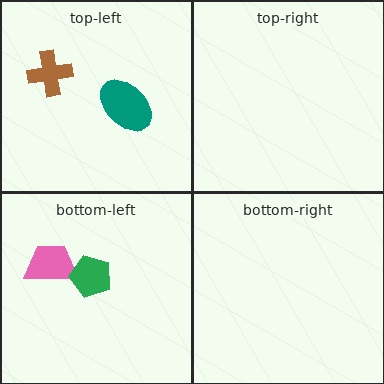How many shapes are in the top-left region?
2.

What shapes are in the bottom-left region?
The pink trapezoid, the green pentagon.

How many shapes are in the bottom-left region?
2.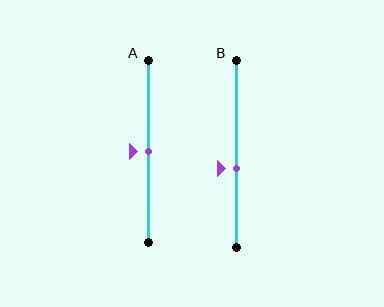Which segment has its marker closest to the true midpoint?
Segment A has its marker closest to the true midpoint.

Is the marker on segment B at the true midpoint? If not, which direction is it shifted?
No, the marker on segment B is shifted downward by about 8% of the segment length.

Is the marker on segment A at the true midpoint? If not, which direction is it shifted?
Yes, the marker on segment A is at the true midpoint.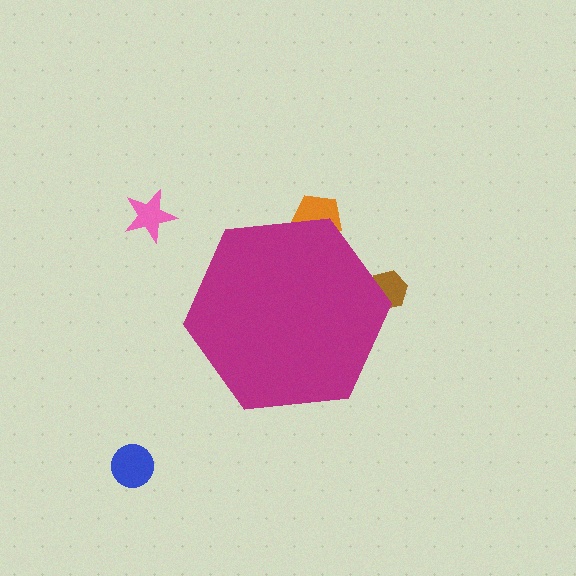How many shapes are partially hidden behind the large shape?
2 shapes are partially hidden.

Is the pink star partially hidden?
No, the pink star is fully visible.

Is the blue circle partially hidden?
No, the blue circle is fully visible.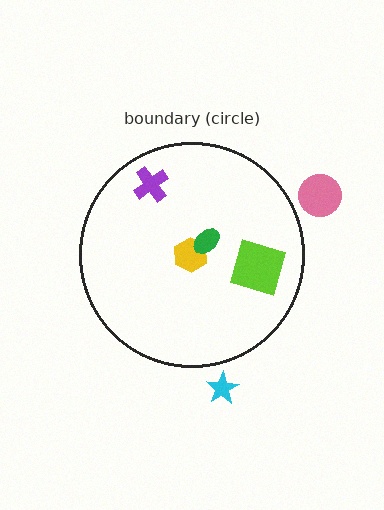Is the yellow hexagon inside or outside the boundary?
Inside.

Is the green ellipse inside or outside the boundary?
Inside.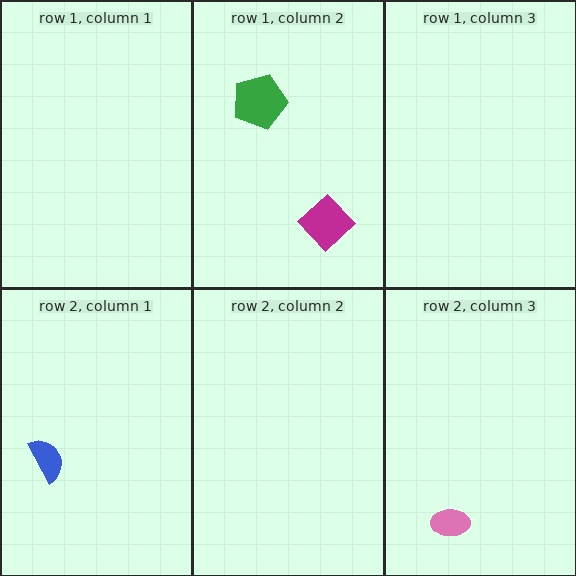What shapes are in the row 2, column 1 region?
The blue semicircle.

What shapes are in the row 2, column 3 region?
The pink ellipse.